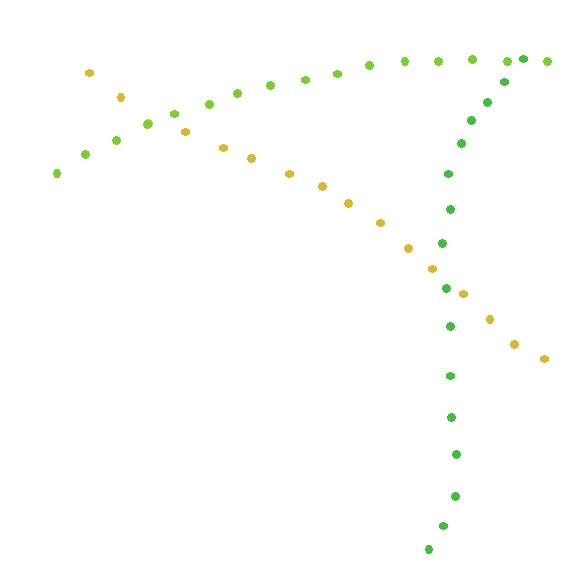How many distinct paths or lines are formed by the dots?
There are 3 distinct paths.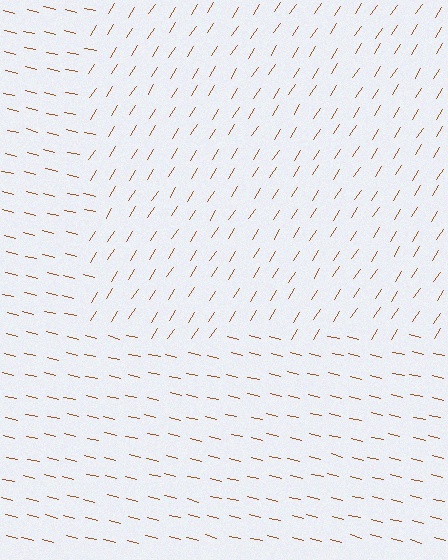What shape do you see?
I see a rectangle.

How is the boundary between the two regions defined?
The boundary is defined purely by a change in line orientation (approximately 70 degrees difference). All lines are the same color and thickness.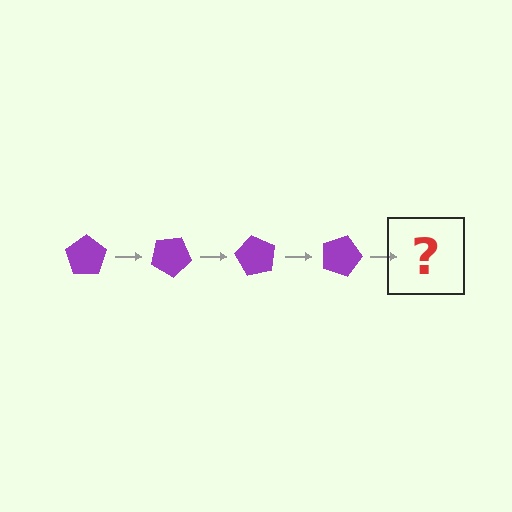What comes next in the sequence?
The next element should be a purple pentagon rotated 120 degrees.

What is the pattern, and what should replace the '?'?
The pattern is that the pentagon rotates 30 degrees each step. The '?' should be a purple pentagon rotated 120 degrees.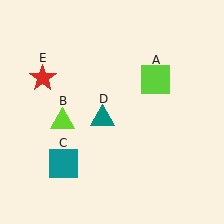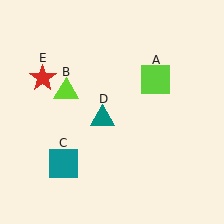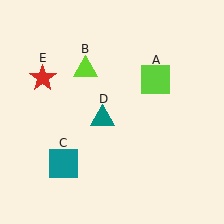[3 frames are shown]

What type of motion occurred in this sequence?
The lime triangle (object B) rotated clockwise around the center of the scene.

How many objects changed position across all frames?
1 object changed position: lime triangle (object B).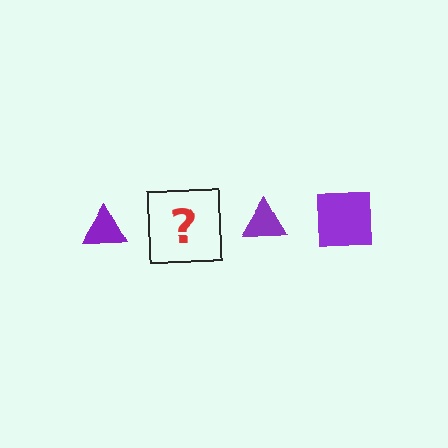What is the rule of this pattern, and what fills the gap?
The rule is that the pattern cycles through triangle, square shapes in purple. The gap should be filled with a purple square.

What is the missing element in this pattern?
The missing element is a purple square.